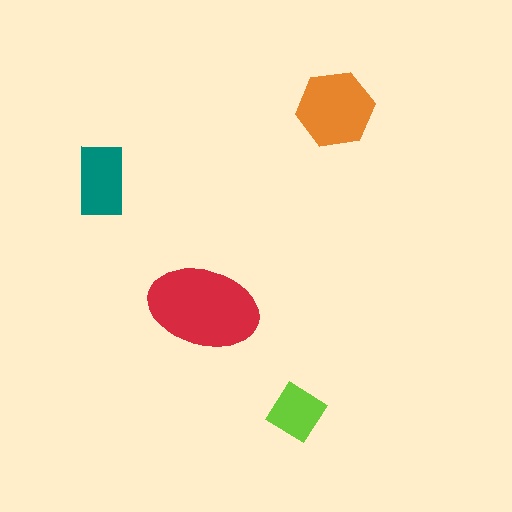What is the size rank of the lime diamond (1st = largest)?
4th.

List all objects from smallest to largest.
The lime diamond, the teal rectangle, the orange hexagon, the red ellipse.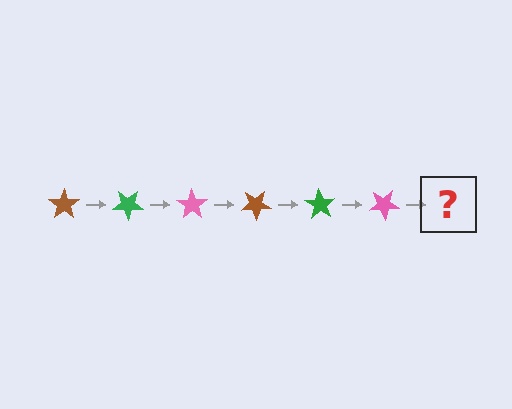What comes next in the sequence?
The next element should be a brown star, rotated 210 degrees from the start.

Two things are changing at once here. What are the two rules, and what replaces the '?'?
The two rules are that it rotates 35 degrees each step and the color cycles through brown, green, and pink. The '?' should be a brown star, rotated 210 degrees from the start.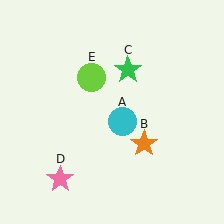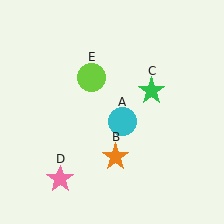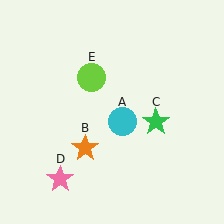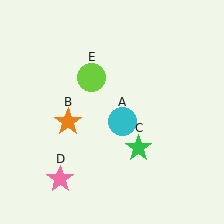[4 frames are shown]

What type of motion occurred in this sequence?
The orange star (object B), green star (object C) rotated clockwise around the center of the scene.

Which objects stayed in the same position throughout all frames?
Cyan circle (object A) and pink star (object D) and lime circle (object E) remained stationary.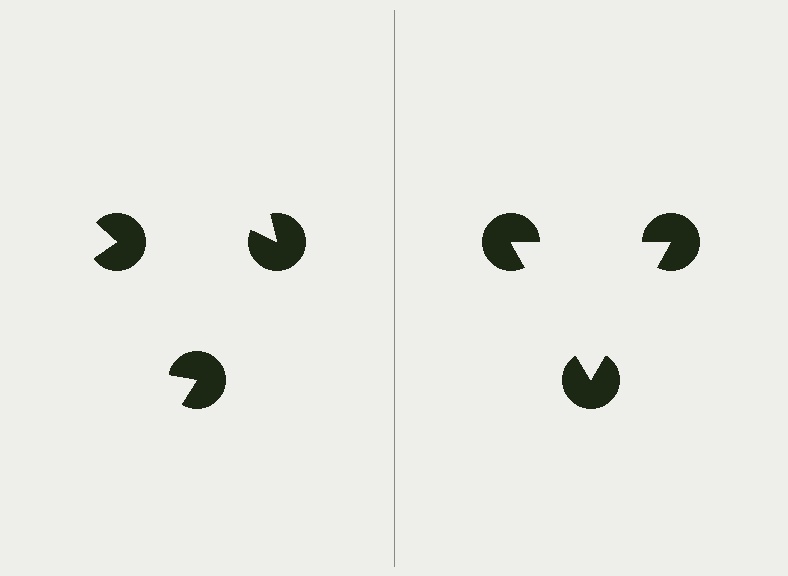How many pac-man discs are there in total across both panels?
6 — 3 on each side.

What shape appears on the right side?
An illusory triangle.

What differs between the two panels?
The pac-man discs are positioned identically on both sides; only the wedge orientations differ. On the right they align to a triangle; on the left they are misaligned.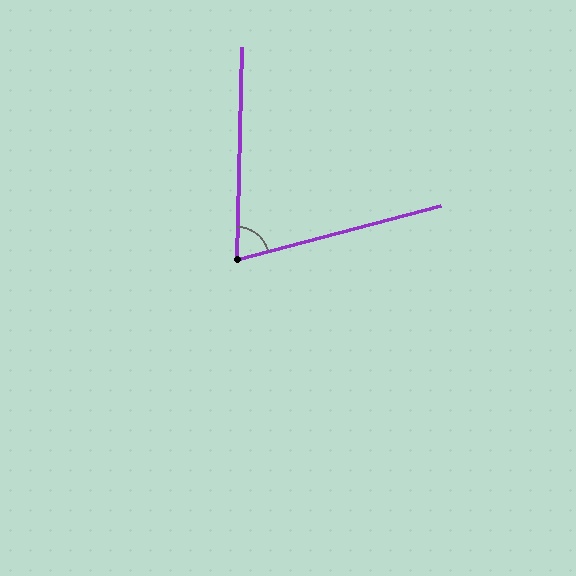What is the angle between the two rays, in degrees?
Approximately 74 degrees.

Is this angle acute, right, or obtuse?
It is acute.